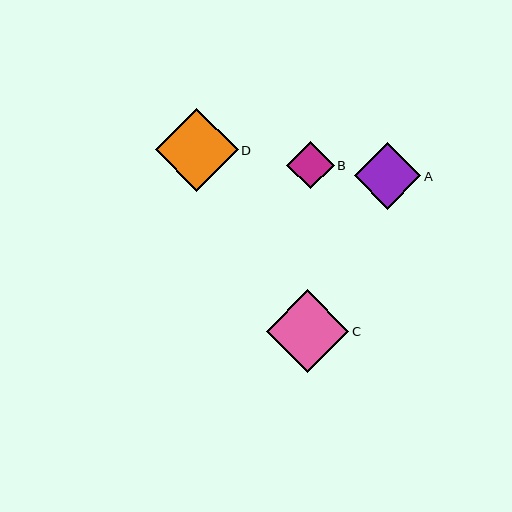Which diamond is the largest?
Diamond D is the largest with a size of approximately 83 pixels.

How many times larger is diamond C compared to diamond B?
Diamond C is approximately 1.7 times the size of diamond B.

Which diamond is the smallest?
Diamond B is the smallest with a size of approximately 47 pixels.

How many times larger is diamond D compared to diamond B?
Diamond D is approximately 1.8 times the size of diamond B.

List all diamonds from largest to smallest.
From largest to smallest: D, C, A, B.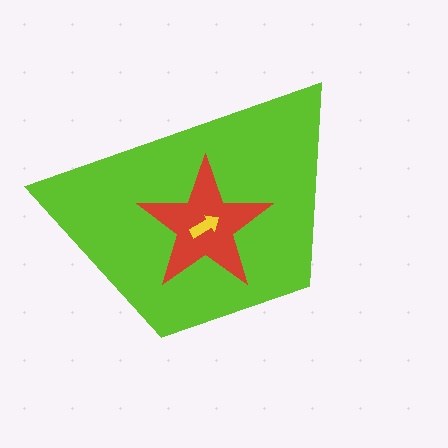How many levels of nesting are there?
3.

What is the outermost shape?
The lime trapezoid.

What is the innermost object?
The yellow arrow.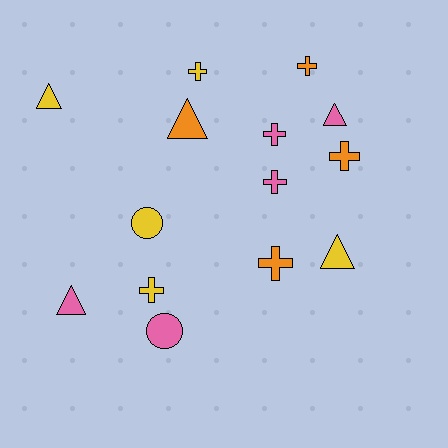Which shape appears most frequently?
Cross, with 7 objects.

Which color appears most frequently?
Pink, with 5 objects.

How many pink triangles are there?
There are 2 pink triangles.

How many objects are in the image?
There are 14 objects.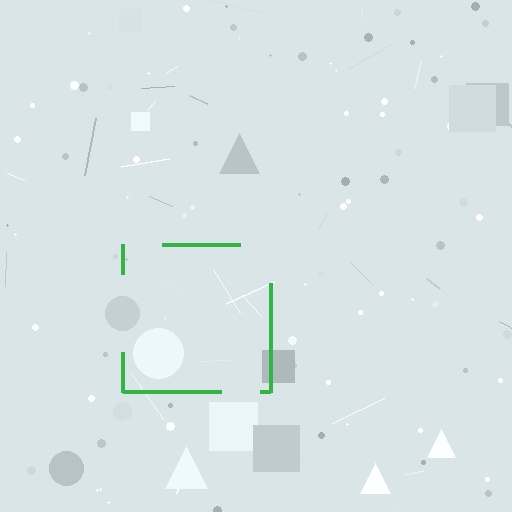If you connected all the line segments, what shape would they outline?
They would outline a square.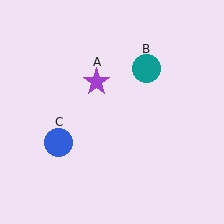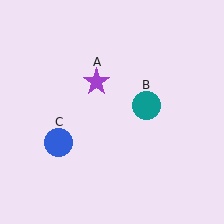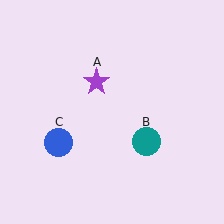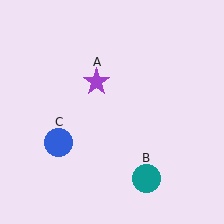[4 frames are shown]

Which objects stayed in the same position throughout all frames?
Purple star (object A) and blue circle (object C) remained stationary.